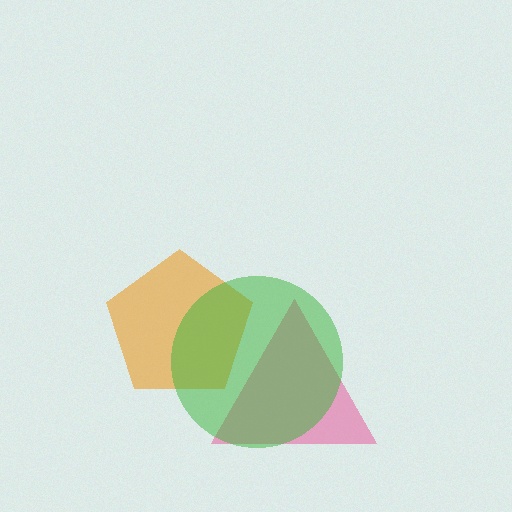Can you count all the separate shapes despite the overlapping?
Yes, there are 3 separate shapes.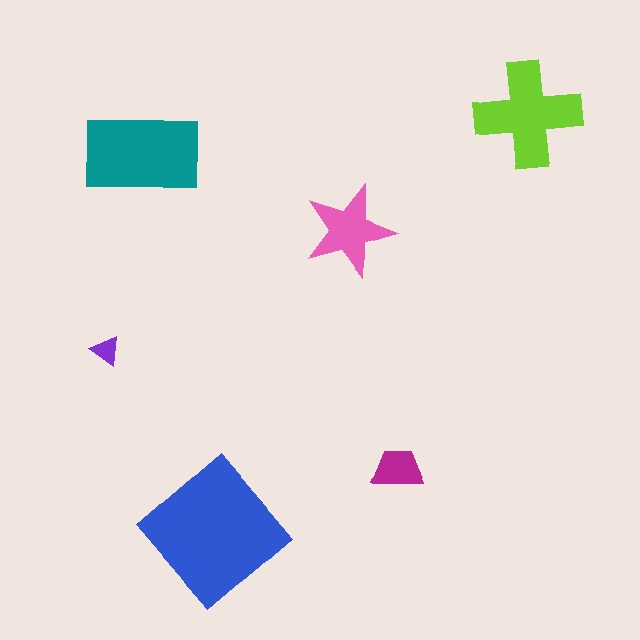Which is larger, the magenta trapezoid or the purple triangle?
The magenta trapezoid.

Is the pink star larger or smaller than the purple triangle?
Larger.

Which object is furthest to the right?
The lime cross is rightmost.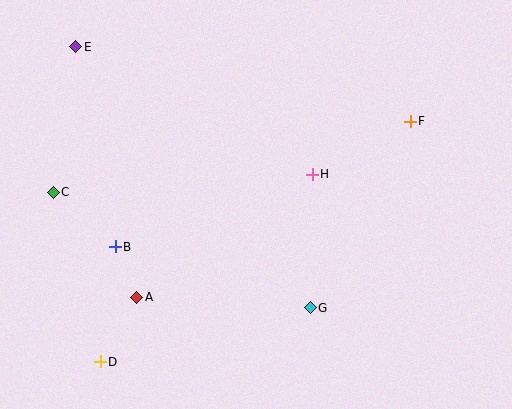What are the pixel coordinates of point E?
Point E is at (76, 47).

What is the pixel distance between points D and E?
The distance between D and E is 316 pixels.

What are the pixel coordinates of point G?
Point G is at (310, 308).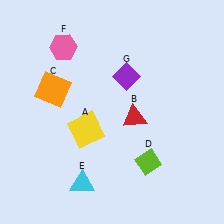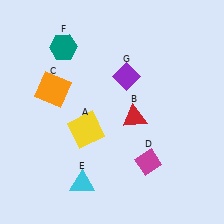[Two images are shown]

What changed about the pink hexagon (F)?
In Image 1, F is pink. In Image 2, it changed to teal.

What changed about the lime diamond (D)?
In Image 1, D is lime. In Image 2, it changed to magenta.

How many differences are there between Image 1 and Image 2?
There are 2 differences between the two images.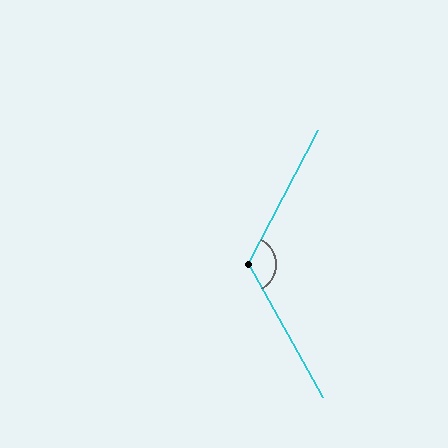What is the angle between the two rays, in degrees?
Approximately 124 degrees.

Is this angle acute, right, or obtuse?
It is obtuse.